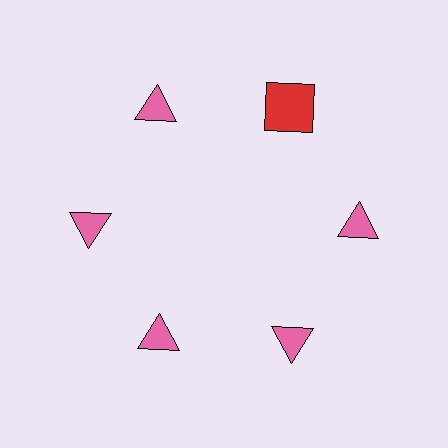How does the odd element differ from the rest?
It differs in both color (red instead of pink) and shape (square instead of triangle).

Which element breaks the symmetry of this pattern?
The red square at roughly the 1 o'clock position breaks the symmetry. All other shapes are pink triangles.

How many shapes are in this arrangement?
There are 6 shapes arranged in a ring pattern.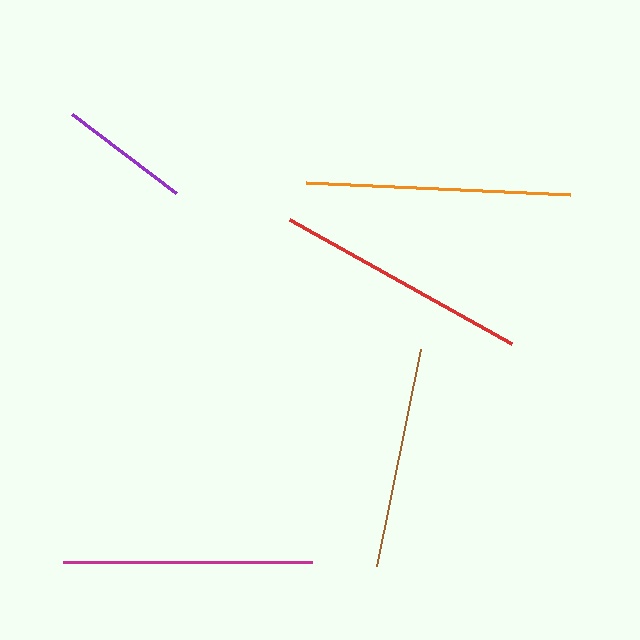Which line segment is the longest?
The orange line is the longest at approximately 264 pixels.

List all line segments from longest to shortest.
From longest to shortest: orange, red, magenta, brown, purple.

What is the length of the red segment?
The red segment is approximately 254 pixels long.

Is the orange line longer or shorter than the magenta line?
The orange line is longer than the magenta line.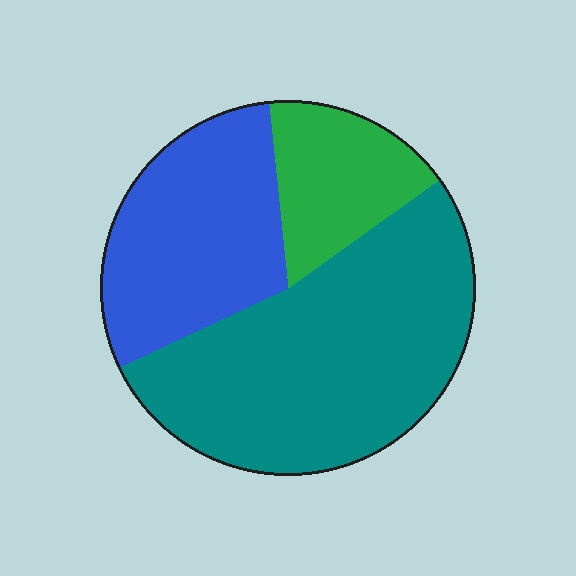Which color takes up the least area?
Green, at roughly 15%.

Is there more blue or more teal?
Teal.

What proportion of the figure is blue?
Blue takes up about one third (1/3) of the figure.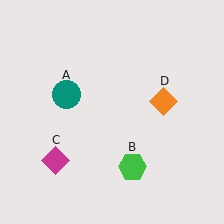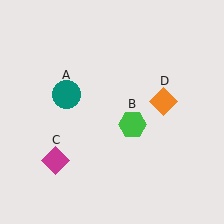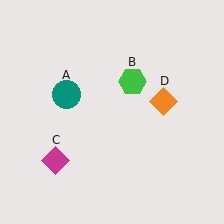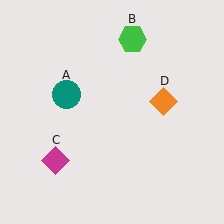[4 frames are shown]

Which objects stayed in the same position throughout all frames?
Teal circle (object A) and magenta diamond (object C) and orange diamond (object D) remained stationary.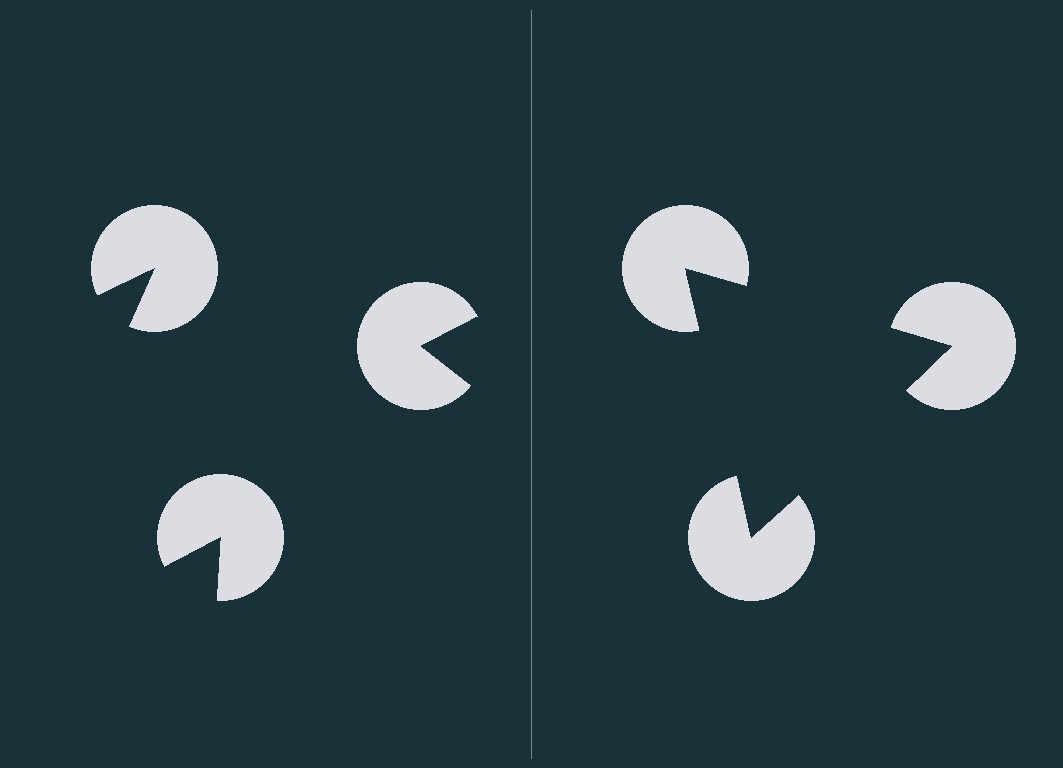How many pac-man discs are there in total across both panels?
6 — 3 on each side.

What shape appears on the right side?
An illusory triangle.